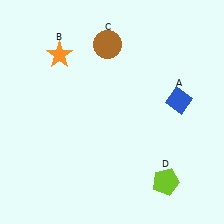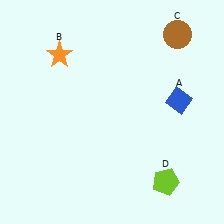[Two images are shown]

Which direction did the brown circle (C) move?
The brown circle (C) moved right.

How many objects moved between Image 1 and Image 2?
1 object moved between the two images.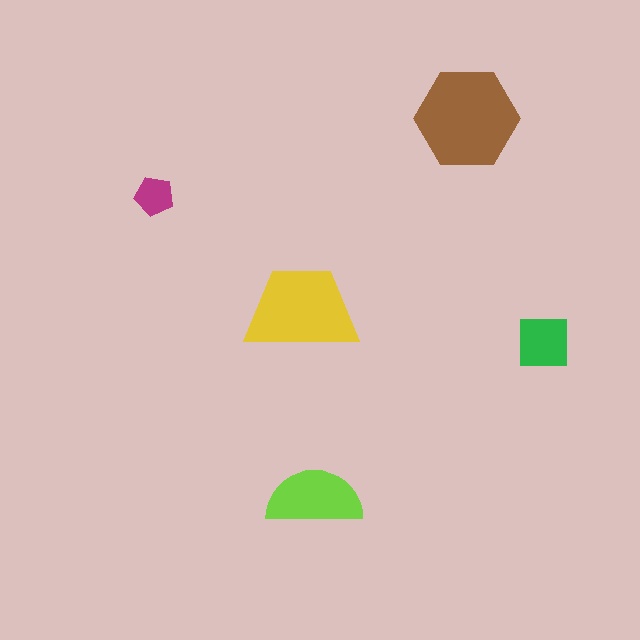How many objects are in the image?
There are 5 objects in the image.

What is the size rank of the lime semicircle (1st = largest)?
3rd.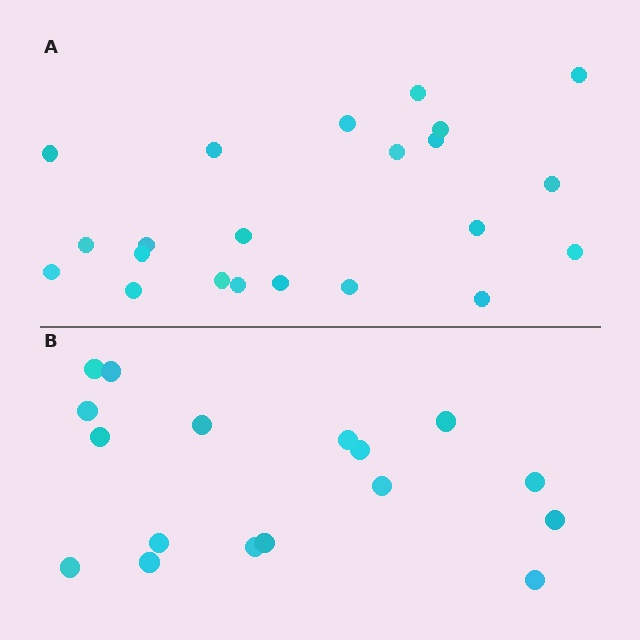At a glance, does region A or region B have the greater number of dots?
Region A (the top region) has more dots.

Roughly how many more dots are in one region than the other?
Region A has about 5 more dots than region B.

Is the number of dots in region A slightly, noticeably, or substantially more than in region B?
Region A has noticeably more, but not dramatically so. The ratio is roughly 1.3 to 1.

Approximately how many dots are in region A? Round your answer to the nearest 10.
About 20 dots. (The exact count is 22, which rounds to 20.)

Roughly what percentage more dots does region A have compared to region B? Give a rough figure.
About 30% more.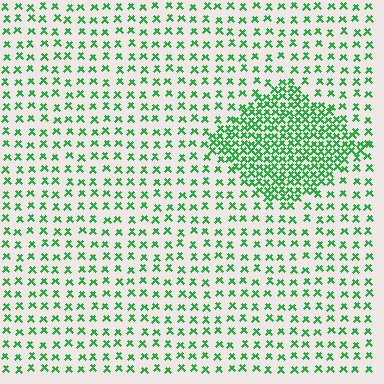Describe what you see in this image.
The image contains small green elements arranged at two different densities. A diamond-shaped region is visible where the elements are more densely packed than the surrounding area.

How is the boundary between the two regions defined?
The boundary is defined by a change in element density (approximately 2.6x ratio). All elements are the same color, size, and shape.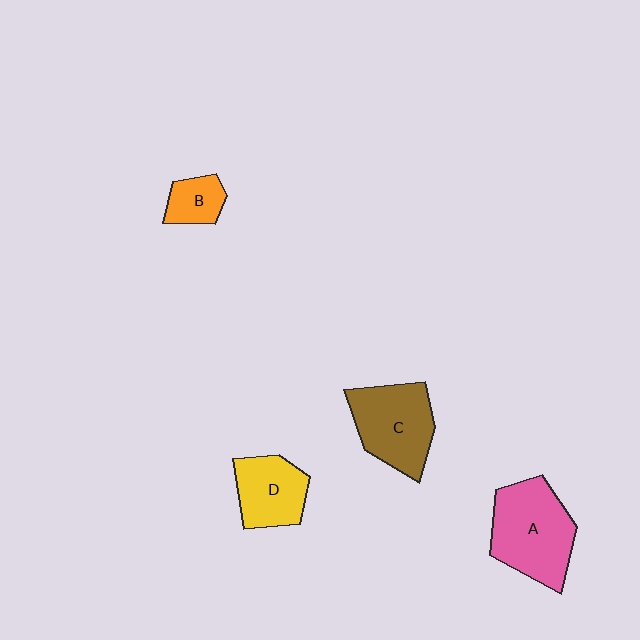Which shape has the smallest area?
Shape B (orange).